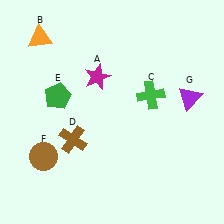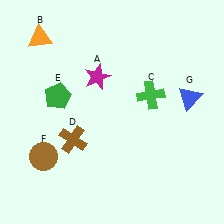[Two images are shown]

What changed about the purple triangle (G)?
In Image 1, G is purple. In Image 2, it changed to blue.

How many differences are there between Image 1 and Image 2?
There is 1 difference between the two images.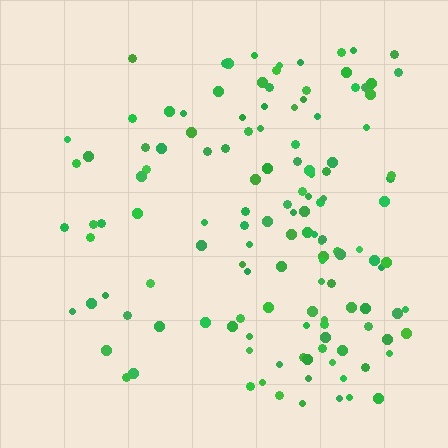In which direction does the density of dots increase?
From left to right, with the right side densest.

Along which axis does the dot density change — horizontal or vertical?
Horizontal.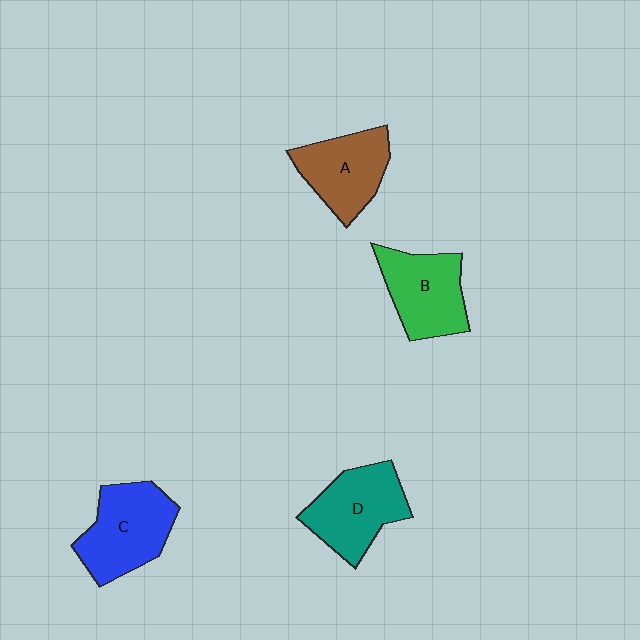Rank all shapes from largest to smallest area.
From largest to smallest: C (blue), D (teal), B (green), A (brown).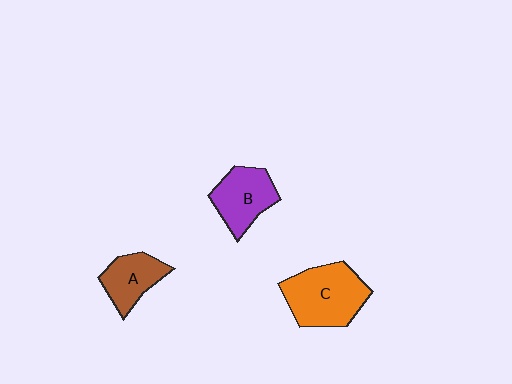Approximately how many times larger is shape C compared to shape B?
Approximately 1.4 times.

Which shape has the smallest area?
Shape A (brown).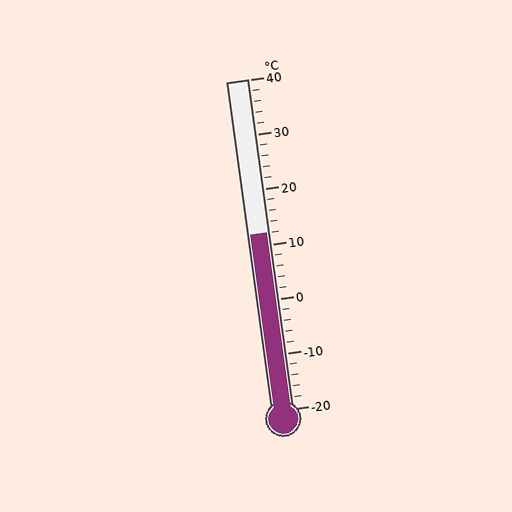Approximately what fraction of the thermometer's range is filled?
The thermometer is filled to approximately 55% of its range.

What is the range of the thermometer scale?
The thermometer scale ranges from -20°C to 40°C.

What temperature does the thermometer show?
The thermometer shows approximately 12°C.